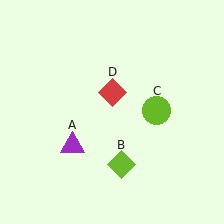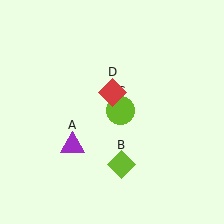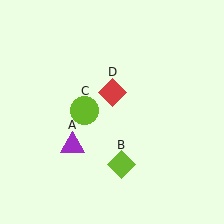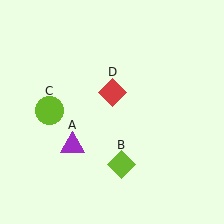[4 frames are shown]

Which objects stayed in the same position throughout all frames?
Purple triangle (object A) and lime diamond (object B) and red diamond (object D) remained stationary.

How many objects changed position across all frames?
1 object changed position: lime circle (object C).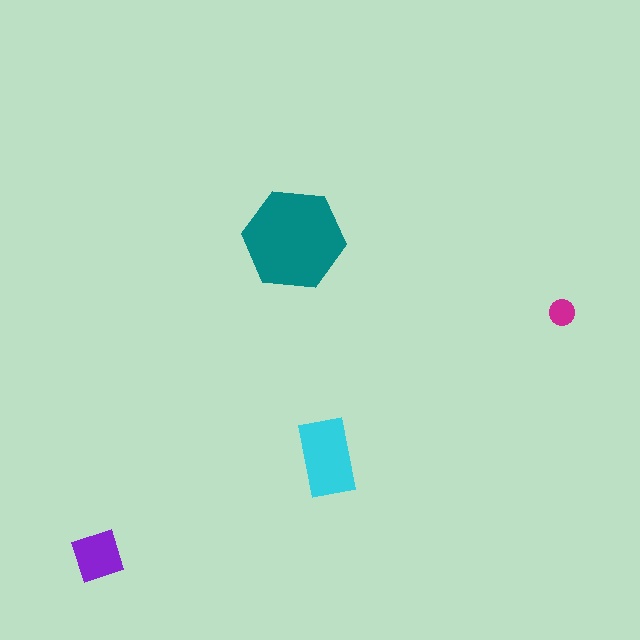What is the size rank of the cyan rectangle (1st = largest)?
2nd.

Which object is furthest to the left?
The purple diamond is leftmost.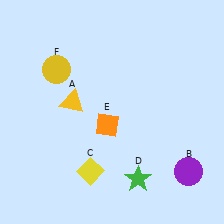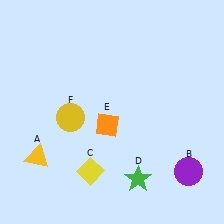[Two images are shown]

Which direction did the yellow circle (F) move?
The yellow circle (F) moved down.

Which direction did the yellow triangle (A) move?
The yellow triangle (A) moved down.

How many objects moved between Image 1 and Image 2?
2 objects moved between the two images.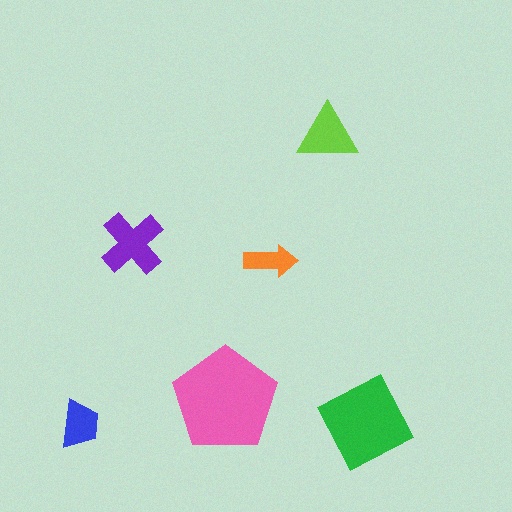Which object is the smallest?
The orange arrow.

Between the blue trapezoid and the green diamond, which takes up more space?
The green diamond.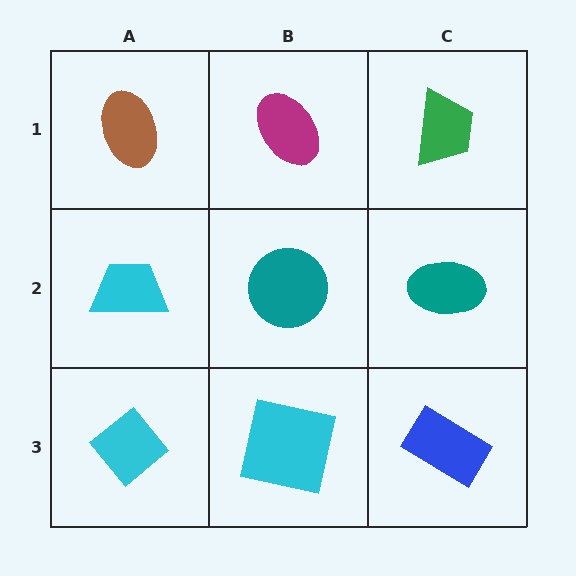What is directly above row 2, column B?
A magenta ellipse.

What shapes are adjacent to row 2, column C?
A green trapezoid (row 1, column C), a blue rectangle (row 3, column C), a teal circle (row 2, column B).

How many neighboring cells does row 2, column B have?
4.